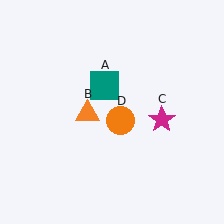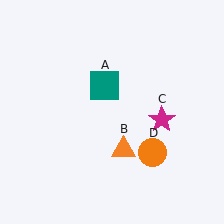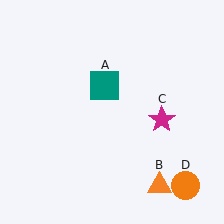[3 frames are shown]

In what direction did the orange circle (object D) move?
The orange circle (object D) moved down and to the right.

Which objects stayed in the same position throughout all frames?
Teal square (object A) and magenta star (object C) remained stationary.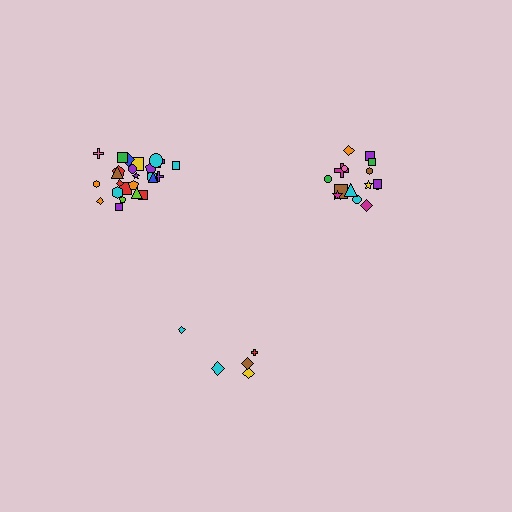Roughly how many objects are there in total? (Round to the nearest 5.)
Roughly 45 objects in total.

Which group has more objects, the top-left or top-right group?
The top-left group.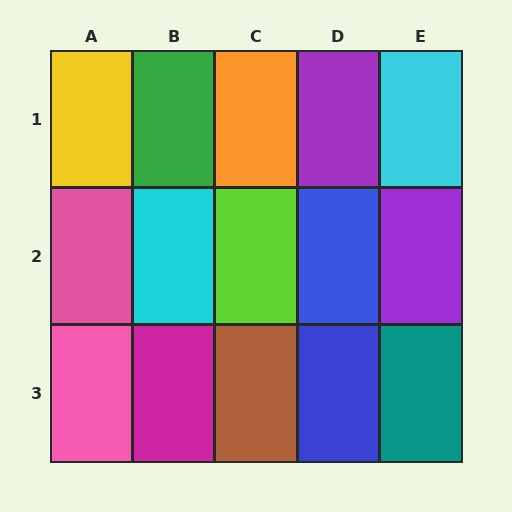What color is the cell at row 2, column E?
Purple.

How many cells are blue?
2 cells are blue.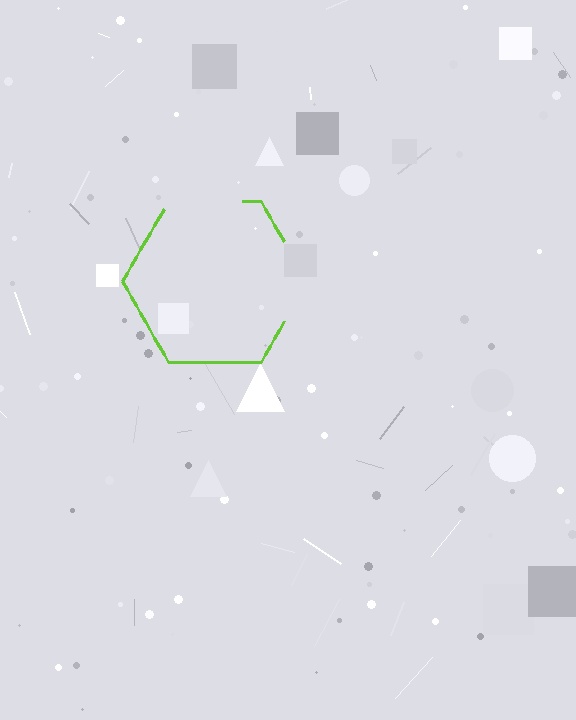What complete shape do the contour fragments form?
The contour fragments form a hexagon.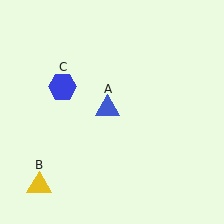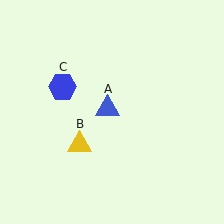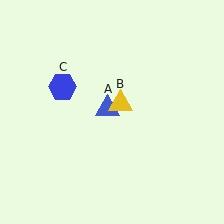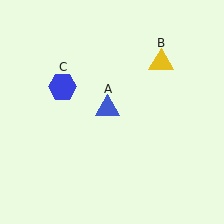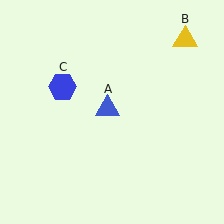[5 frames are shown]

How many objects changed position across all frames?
1 object changed position: yellow triangle (object B).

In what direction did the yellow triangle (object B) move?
The yellow triangle (object B) moved up and to the right.